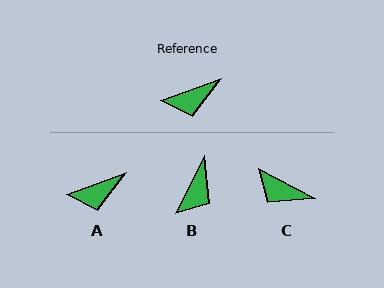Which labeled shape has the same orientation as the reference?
A.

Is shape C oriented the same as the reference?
No, it is off by about 48 degrees.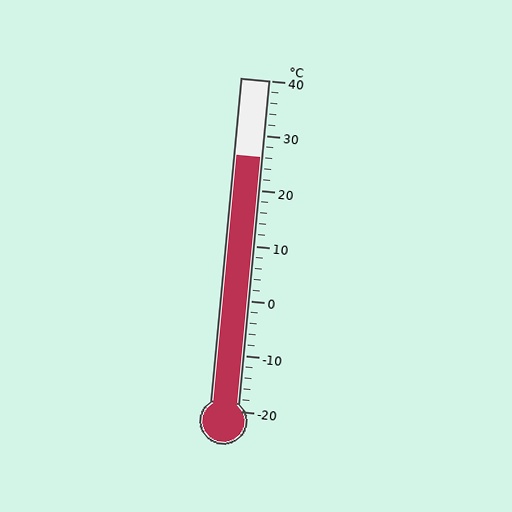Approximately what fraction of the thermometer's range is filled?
The thermometer is filled to approximately 75% of its range.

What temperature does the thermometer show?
The thermometer shows approximately 26°C.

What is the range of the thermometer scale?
The thermometer scale ranges from -20°C to 40°C.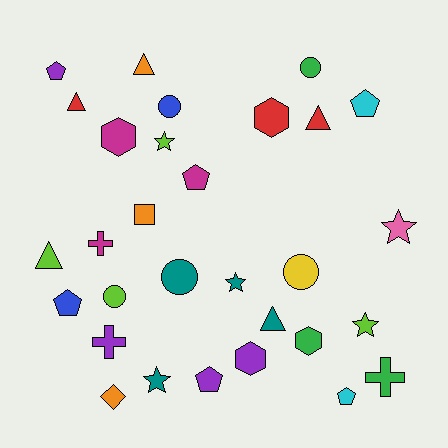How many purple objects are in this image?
There are 4 purple objects.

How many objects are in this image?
There are 30 objects.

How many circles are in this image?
There are 5 circles.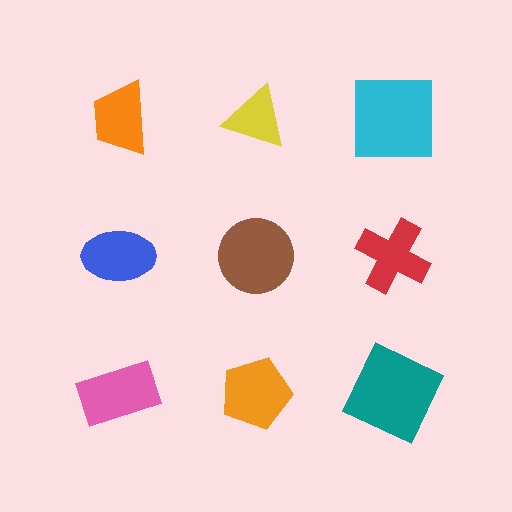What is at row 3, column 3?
A teal square.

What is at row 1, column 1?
An orange trapezoid.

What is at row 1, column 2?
A yellow triangle.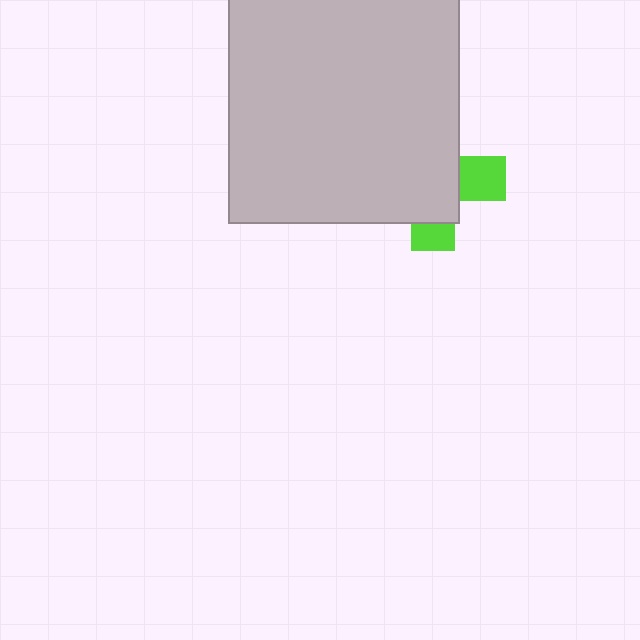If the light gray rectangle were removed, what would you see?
You would see the complete lime cross.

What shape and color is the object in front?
The object in front is a light gray rectangle.